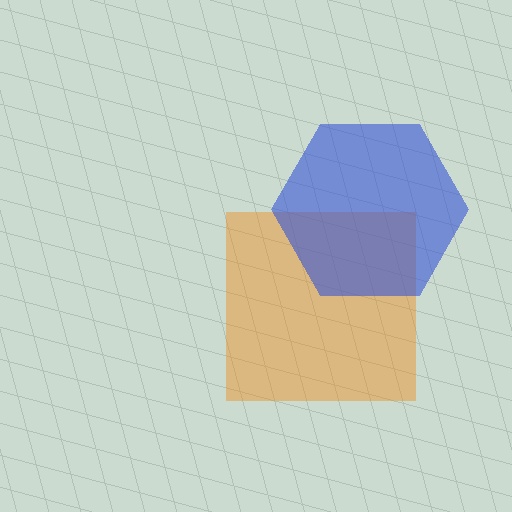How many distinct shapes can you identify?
There are 2 distinct shapes: an orange square, a blue hexagon.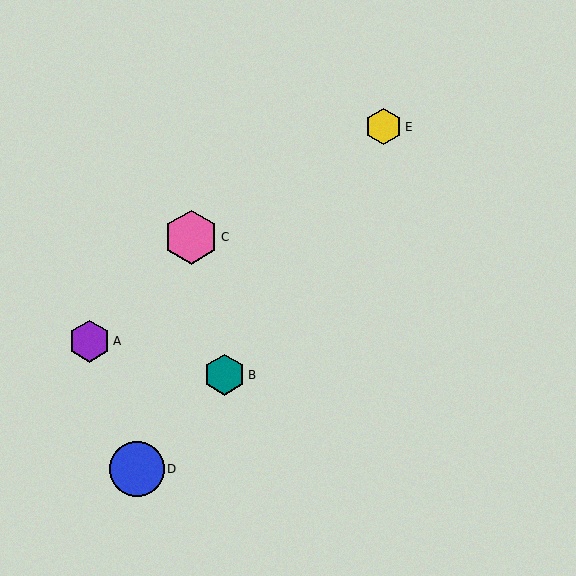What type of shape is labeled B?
Shape B is a teal hexagon.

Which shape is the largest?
The blue circle (labeled D) is the largest.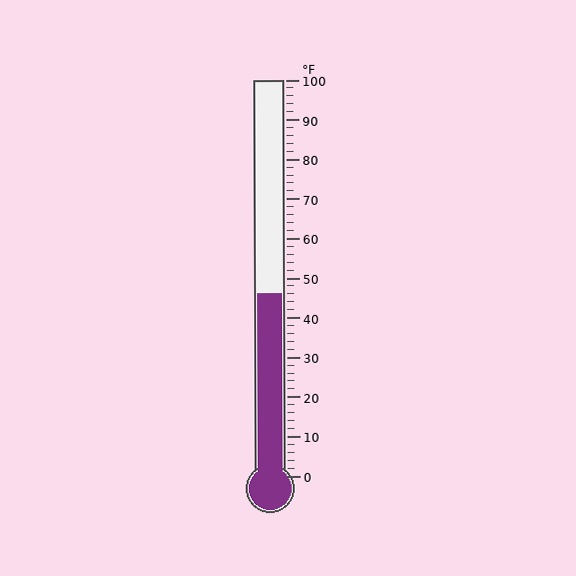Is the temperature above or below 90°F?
The temperature is below 90°F.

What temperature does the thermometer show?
The thermometer shows approximately 46°F.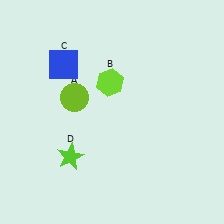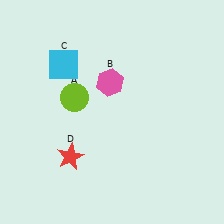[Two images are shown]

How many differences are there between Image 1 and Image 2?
There are 3 differences between the two images.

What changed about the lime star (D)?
In Image 1, D is lime. In Image 2, it changed to red.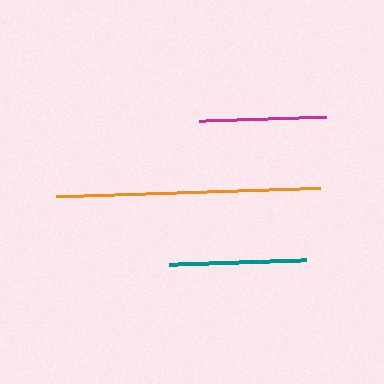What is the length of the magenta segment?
The magenta segment is approximately 127 pixels long.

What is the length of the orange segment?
The orange segment is approximately 265 pixels long.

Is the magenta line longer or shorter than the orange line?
The orange line is longer than the magenta line.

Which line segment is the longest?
The orange line is the longest at approximately 265 pixels.